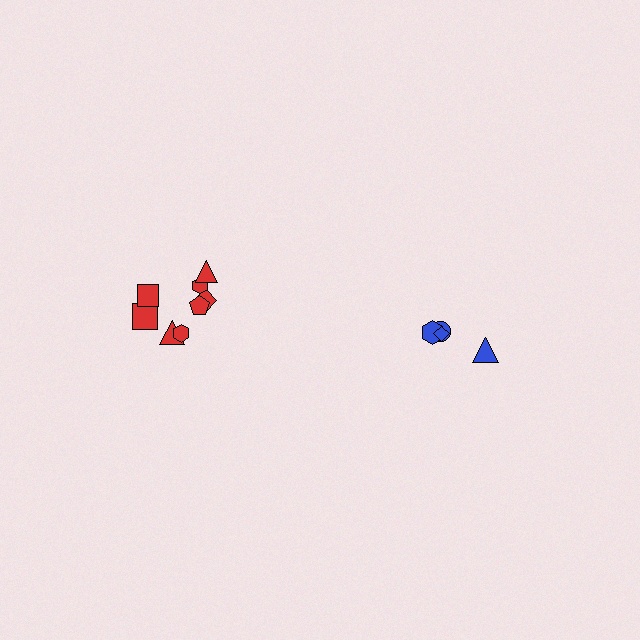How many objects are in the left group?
There are 8 objects.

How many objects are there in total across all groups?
There are 12 objects.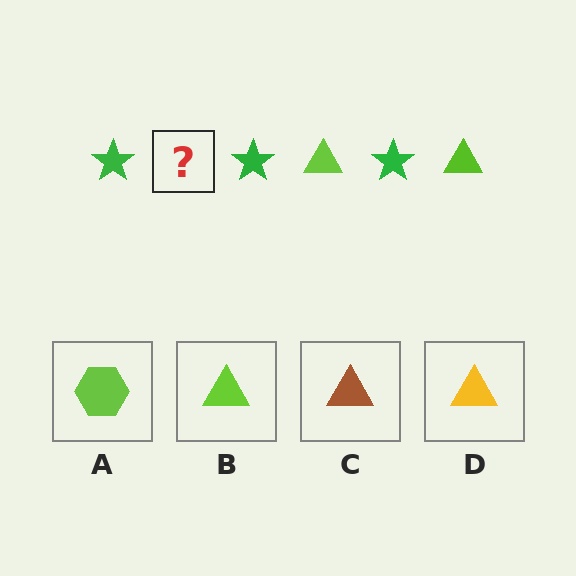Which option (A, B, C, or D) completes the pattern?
B.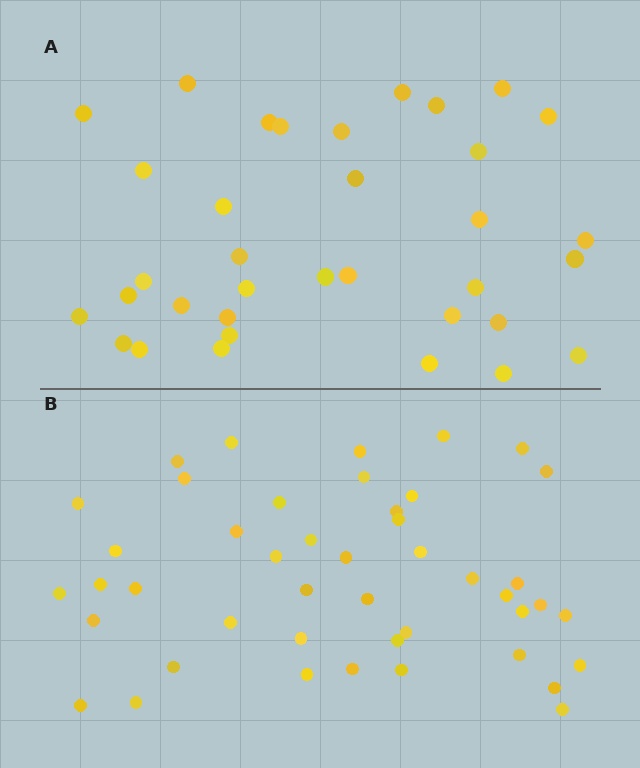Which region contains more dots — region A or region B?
Region B (the bottom region) has more dots.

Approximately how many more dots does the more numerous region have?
Region B has roughly 10 or so more dots than region A.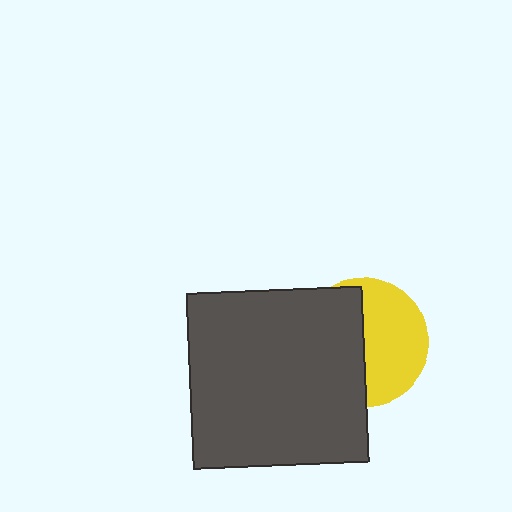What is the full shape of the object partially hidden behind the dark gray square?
The partially hidden object is a yellow circle.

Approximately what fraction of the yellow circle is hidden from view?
Roughly 50% of the yellow circle is hidden behind the dark gray square.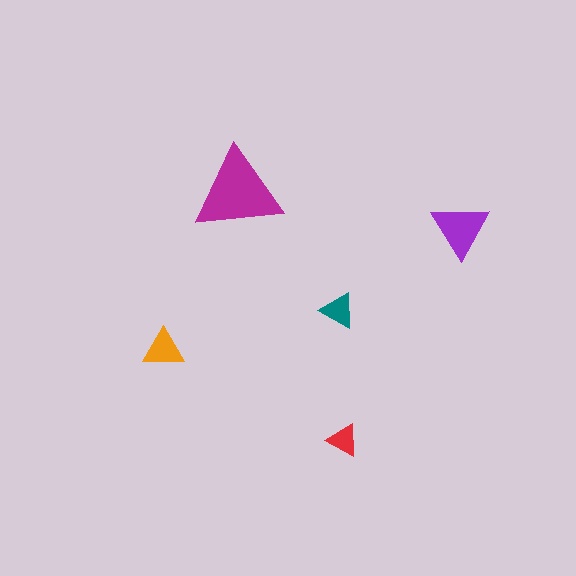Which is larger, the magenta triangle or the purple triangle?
The magenta one.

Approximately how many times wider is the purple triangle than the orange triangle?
About 1.5 times wider.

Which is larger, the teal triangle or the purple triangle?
The purple one.